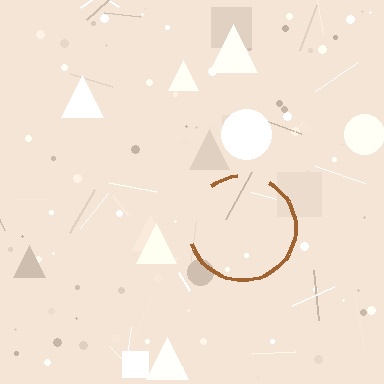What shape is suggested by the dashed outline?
The dashed outline suggests a circle.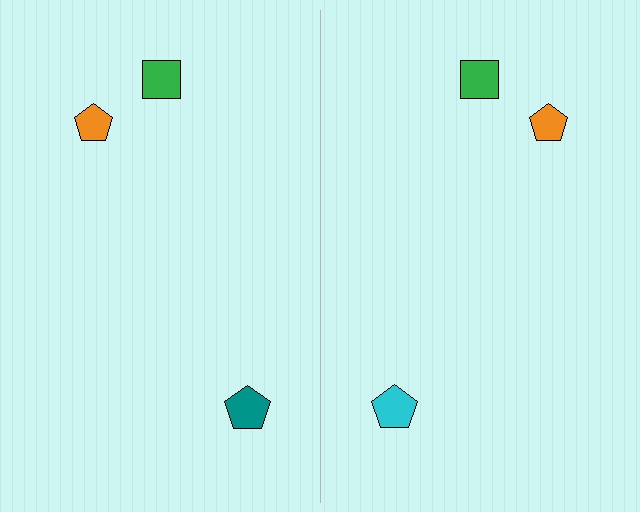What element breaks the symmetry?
The cyan pentagon on the right side breaks the symmetry — its mirror counterpart is teal.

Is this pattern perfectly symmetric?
No, the pattern is not perfectly symmetric. The cyan pentagon on the right side breaks the symmetry — its mirror counterpart is teal.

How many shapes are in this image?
There are 6 shapes in this image.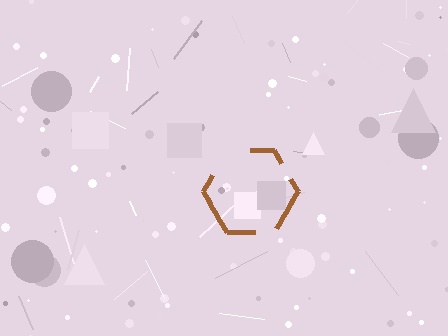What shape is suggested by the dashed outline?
The dashed outline suggests a hexagon.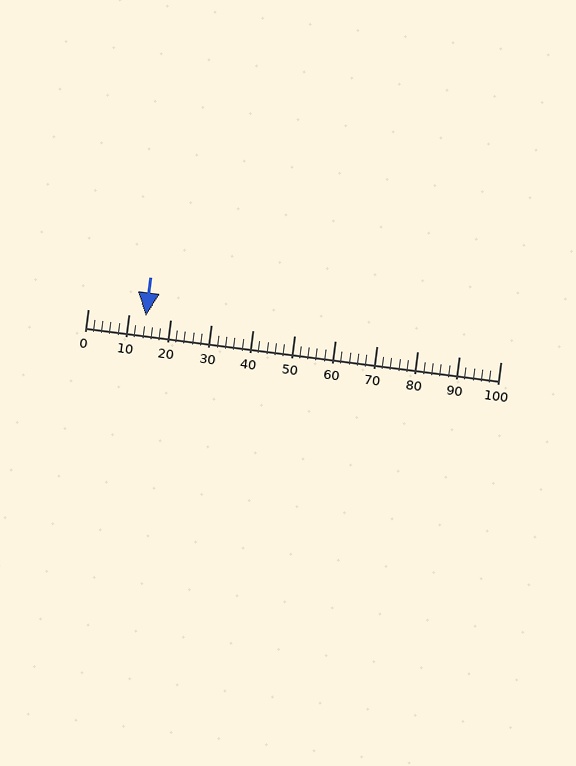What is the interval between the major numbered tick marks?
The major tick marks are spaced 10 units apart.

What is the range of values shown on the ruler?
The ruler shows values from 0 to 100.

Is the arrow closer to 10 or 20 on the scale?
The arrow is closer to 10.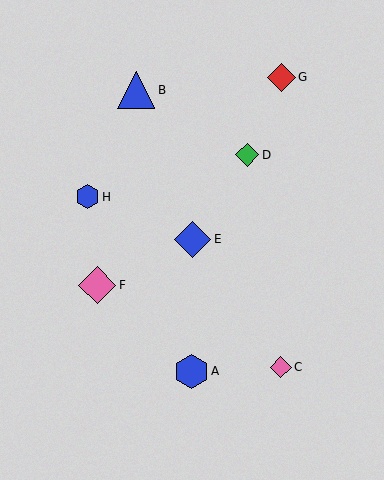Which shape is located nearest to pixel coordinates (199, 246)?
The blue diamond (labeled E) at (193, 239) is nearest to that location.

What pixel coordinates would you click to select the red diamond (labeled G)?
Click at (281, 77) to select the red diamond G.